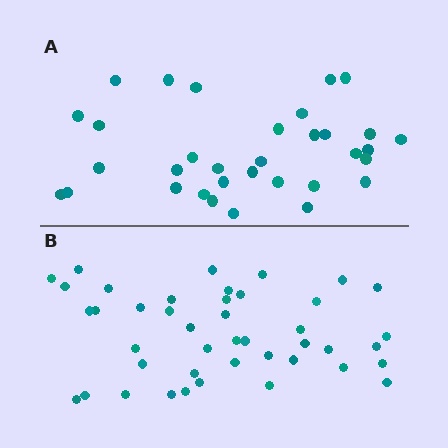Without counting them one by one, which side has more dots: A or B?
Region B (the bottom region) has more dots.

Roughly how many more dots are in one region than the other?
Region B has roughly 10 or so more dots than region A.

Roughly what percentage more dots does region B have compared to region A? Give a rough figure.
About 30% more.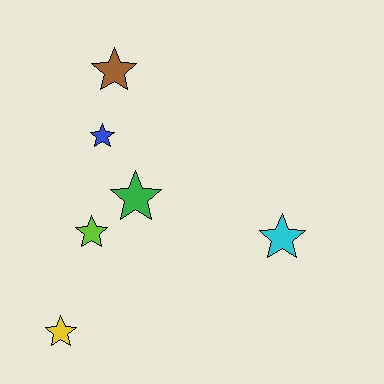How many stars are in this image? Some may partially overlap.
There are 6 stars.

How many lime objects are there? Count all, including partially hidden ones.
There is 1 lime object.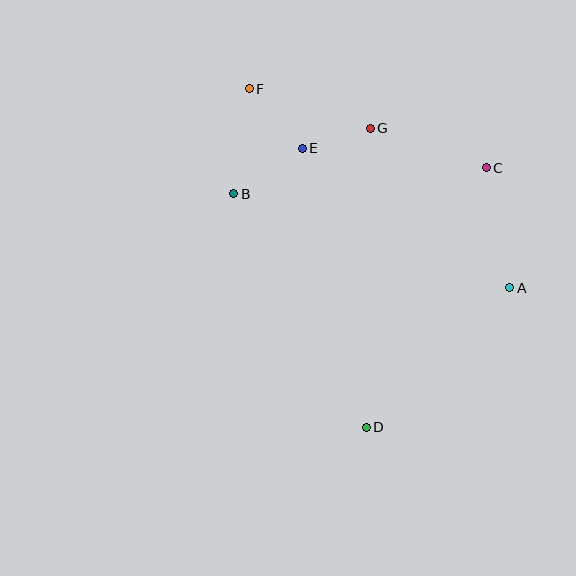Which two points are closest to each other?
Points E and G are closest to each other.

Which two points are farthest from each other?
Points D and F are farthest from each other.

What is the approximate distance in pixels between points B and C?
The distance between B and C is approximately 254 pixels.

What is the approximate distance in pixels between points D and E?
The distance between D and E is approximately 286 pixels.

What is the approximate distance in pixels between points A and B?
The distance between A and B is approximately 292 pixels.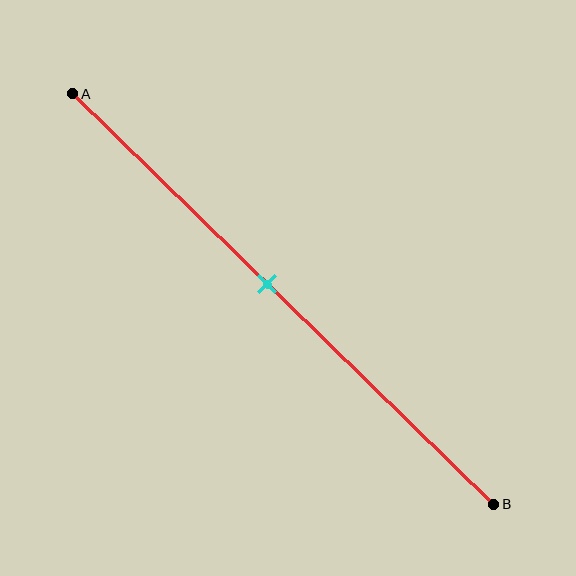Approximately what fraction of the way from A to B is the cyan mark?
The cyan mark is approximately 45% of the way from A to B.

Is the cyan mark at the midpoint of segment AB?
No, the mark is at about 45% from A, not at the 50% midpoint.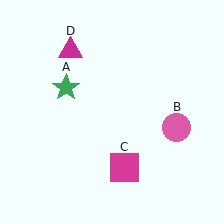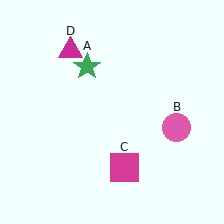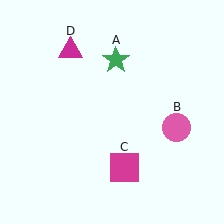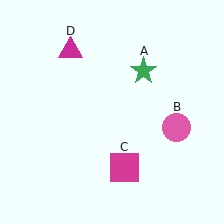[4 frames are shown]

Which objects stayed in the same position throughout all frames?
Pink circle (object B) and magenta square (object C) and magenta triangle (object D) remained stationary.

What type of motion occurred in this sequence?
The green star (object A) rotated clockwise around the center of the scene.